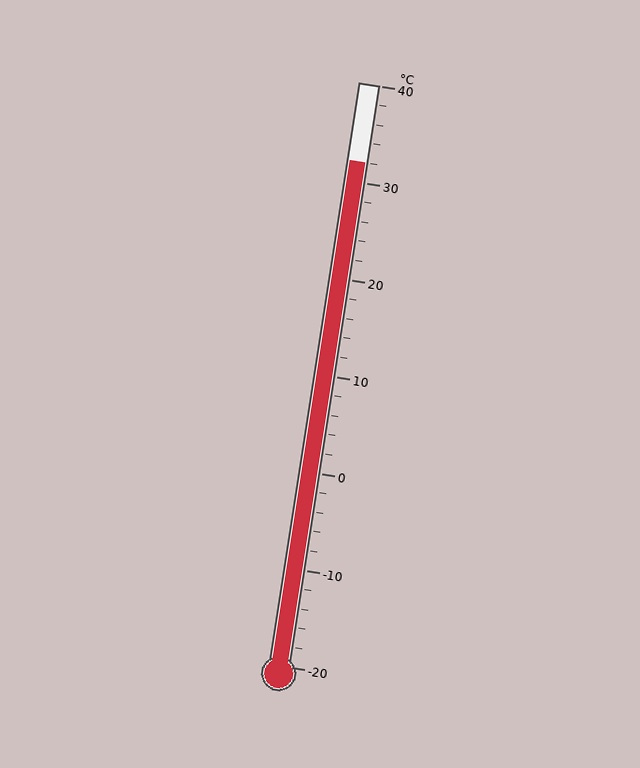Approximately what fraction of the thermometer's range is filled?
The thermometer is filled to approximately 85% of its range.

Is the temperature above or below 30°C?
The temperature is above 30°C.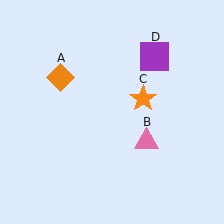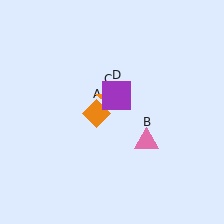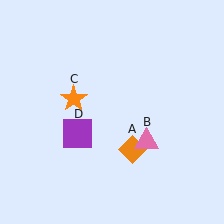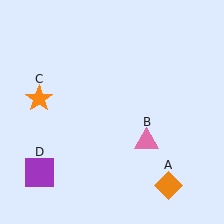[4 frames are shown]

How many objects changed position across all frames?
3 objects changed position: orange diamond (object A), orange star (object C), purple square (object D).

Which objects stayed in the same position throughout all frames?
Pink triangle (object B) remained stationary.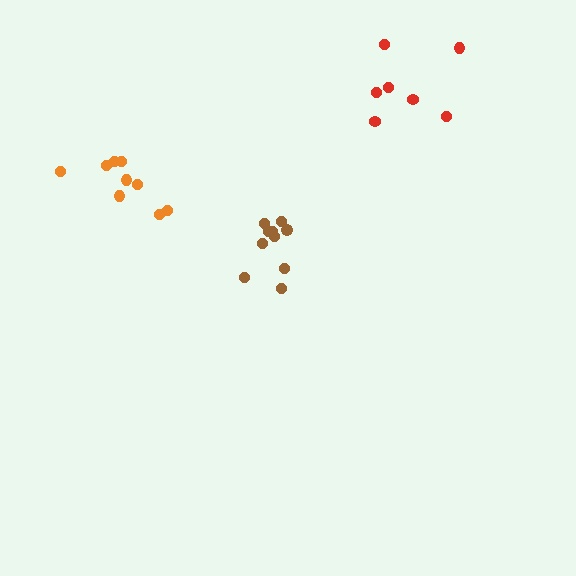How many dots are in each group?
Group 1: 10 dots, Group 2: 7 dots, Group 3: 9 dots (26 total).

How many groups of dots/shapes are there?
There are 3 groups.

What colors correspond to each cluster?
The clusters are colored: brown, red, orange.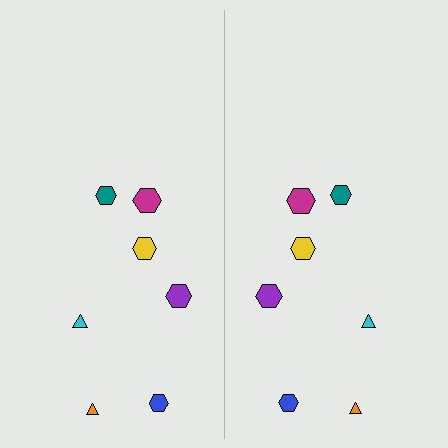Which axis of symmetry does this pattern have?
The pattern has a vertical axis of symmetry running through the center of the image.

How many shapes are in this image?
There are 14 shapes in this image.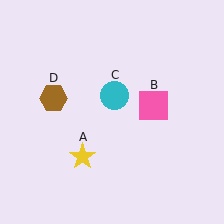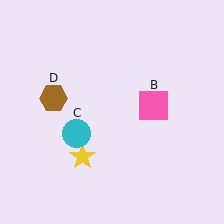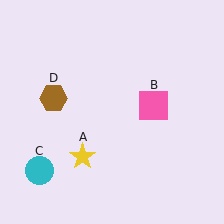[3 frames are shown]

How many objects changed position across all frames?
1 object changed position: cyan circle (object C).